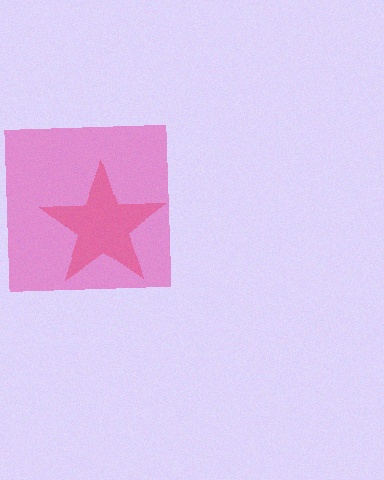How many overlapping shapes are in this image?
There are 2 overlapping shapes in the image.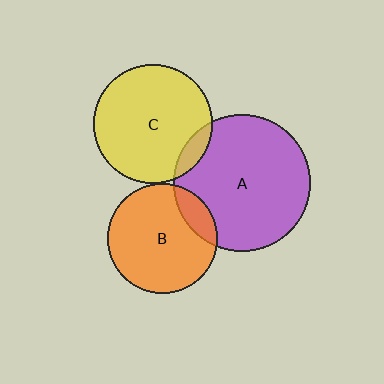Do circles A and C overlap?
Yes.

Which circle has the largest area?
Circle A (purple).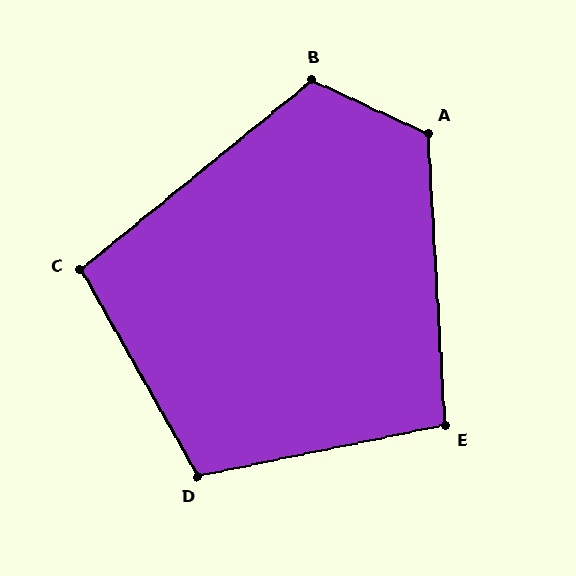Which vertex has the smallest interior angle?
E, at approximately 98 degrees.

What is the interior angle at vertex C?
Approximately 100 degrees (obtuse).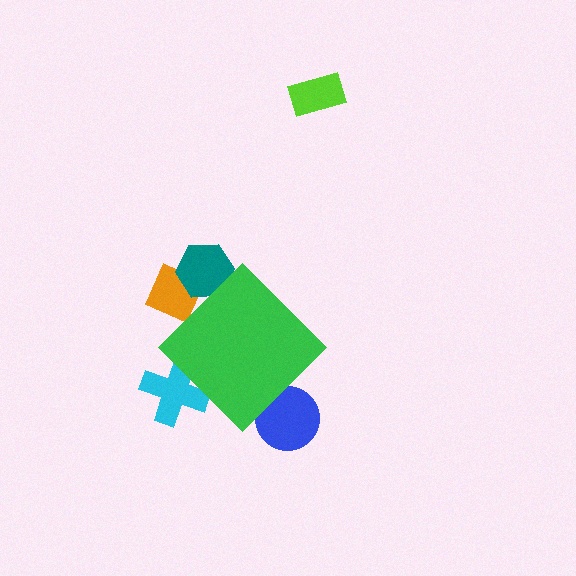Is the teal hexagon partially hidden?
Yes, the teal hexagon is partially hidden behind the green diamond.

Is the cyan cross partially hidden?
Yes, the cyan cross is partially hidden behind the green diamond.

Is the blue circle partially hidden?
Yes, the blue circle is partially hidden behind the green diamond.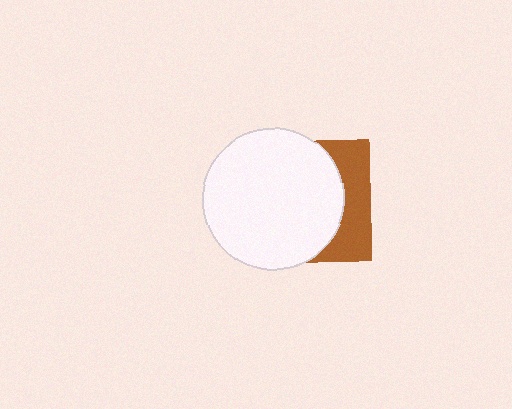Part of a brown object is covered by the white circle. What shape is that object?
It is a square.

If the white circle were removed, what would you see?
You would see the complete brown square.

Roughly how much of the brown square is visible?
A small part of it is visible (roughly 30%).